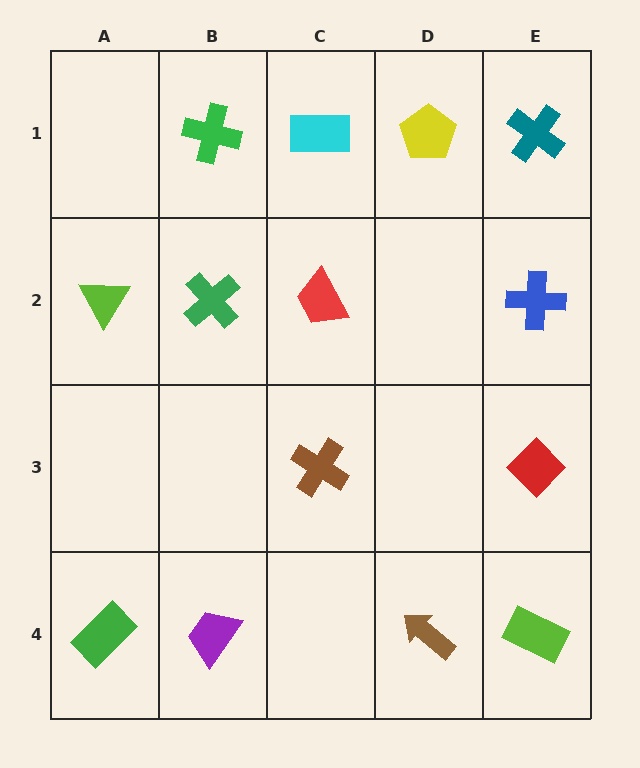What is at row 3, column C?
A brown cross.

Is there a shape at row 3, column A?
No, that cell is empty.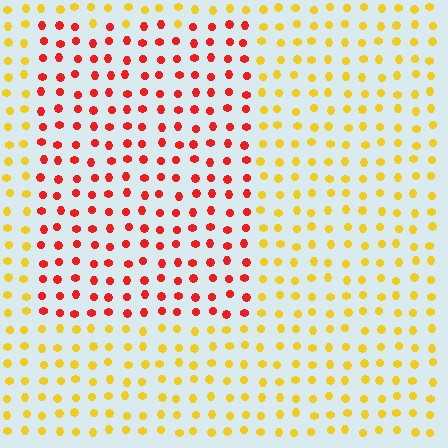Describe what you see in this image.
The image is filled with small yellow elements in a uniform arrangement. A rectangle-shaped region is visible where the elements are tinted to a slightly different hue, forming a subtle color boundary.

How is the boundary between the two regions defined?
The boundary is defined purely by a slight shift in hue (about 51 degrees). Spacing, size, and orientation are identical on both sides.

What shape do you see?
I see a rectangle.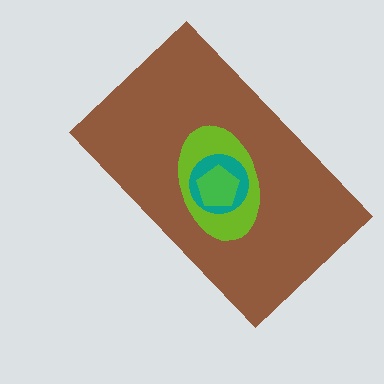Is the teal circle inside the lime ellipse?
Yes.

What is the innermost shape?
The green pentagon.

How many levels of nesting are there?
4.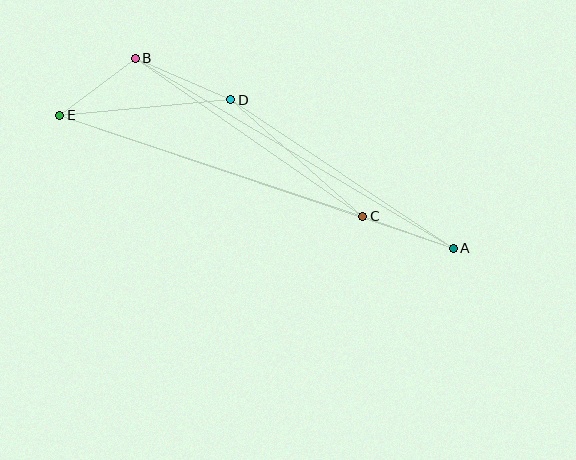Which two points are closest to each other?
Points B and E are closest to each other.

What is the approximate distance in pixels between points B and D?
The distance between B and D is approximately 104 pixels.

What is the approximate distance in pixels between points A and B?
The distance between A and B is approximately 371 pixels.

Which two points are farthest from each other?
Points A and E are farthest from each other.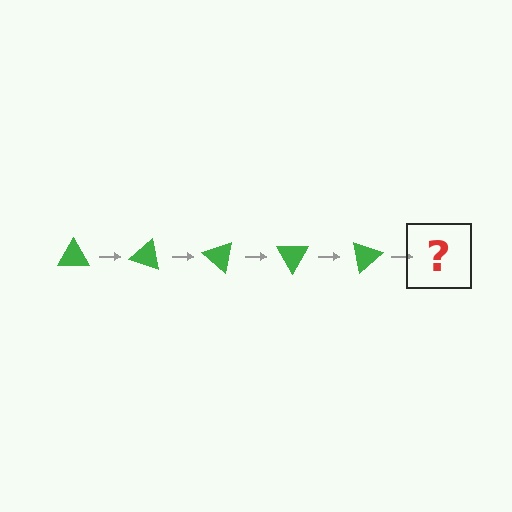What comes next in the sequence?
The next element should be a green triangle rotated 100 degrees.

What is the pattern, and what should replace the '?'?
The pattern is that the triangle rotates 20 degrees each step. The '?' should be a green triangle rotated 100 degrees.